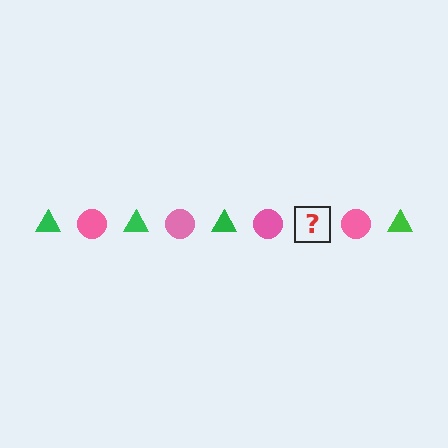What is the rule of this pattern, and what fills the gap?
The rule is that the pattern alternates between green triangle and pink circle. The gap should be filled with a green triangle.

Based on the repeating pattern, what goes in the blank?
The blank should be a green triangle.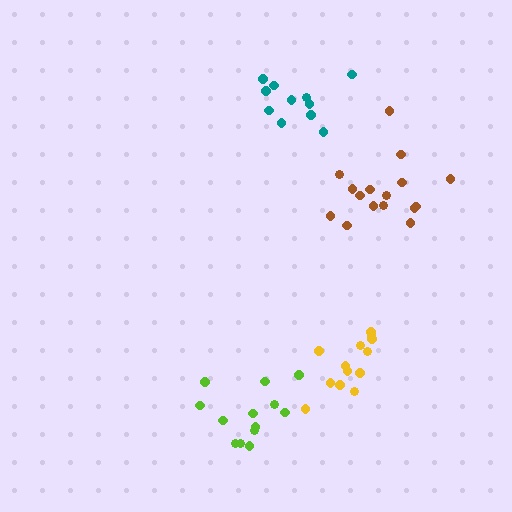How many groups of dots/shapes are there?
There are 4 groups.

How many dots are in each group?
Group 1: 13 dots, Group 2: 16 dots, Group 3: 11 dots, Group 4: 13 dots (53 total).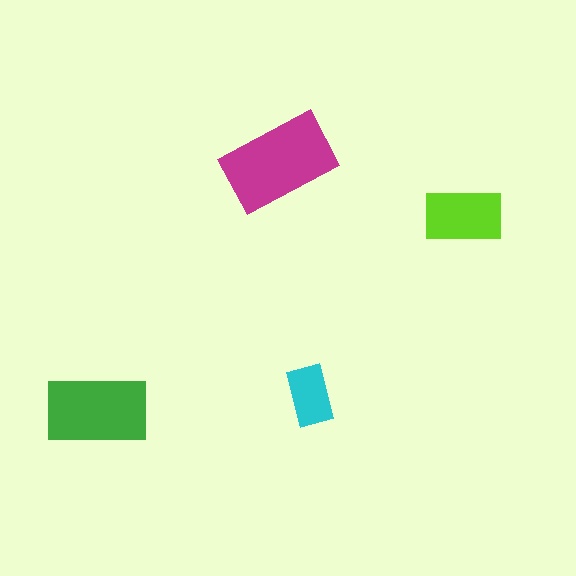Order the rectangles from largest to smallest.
the magenta one, the green one, the lime one, the cyan one.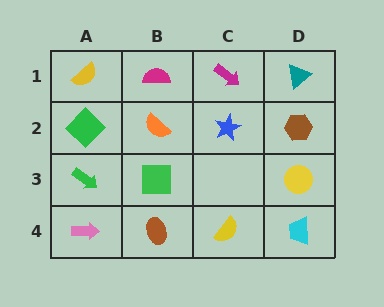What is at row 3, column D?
A yellow circle.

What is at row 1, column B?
A magenta semicircle.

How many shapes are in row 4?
4 shapes.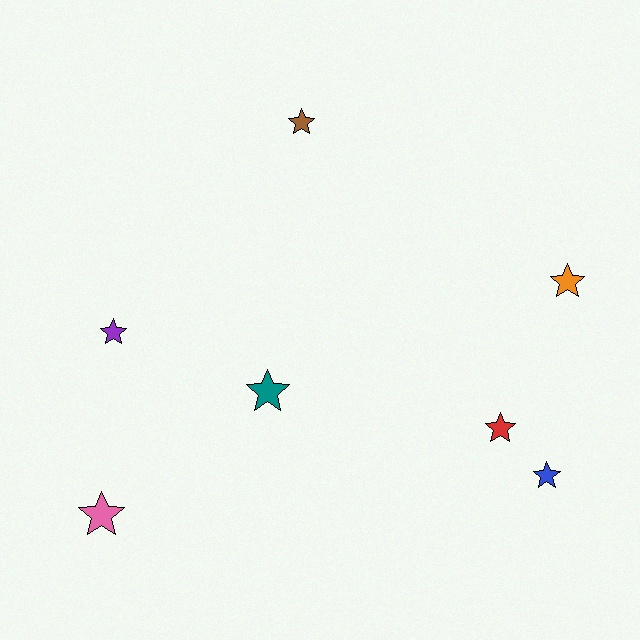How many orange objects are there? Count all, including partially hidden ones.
There is 1 orange object.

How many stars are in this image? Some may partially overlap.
There are 7 stars.